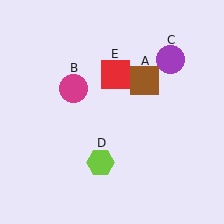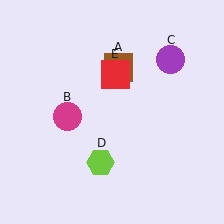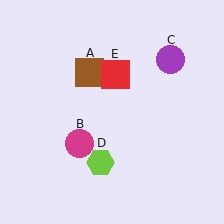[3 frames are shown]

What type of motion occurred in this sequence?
The brown square (object A), magenta circle (object B) rotated counterclockwise around the center of the scene.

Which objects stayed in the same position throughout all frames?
Purple circle (object C) and lime hexagon (object D) and red square (object E) remained stationary.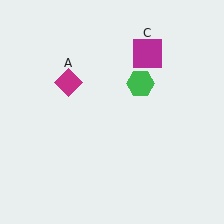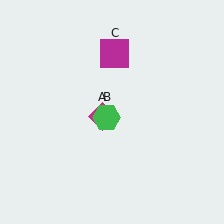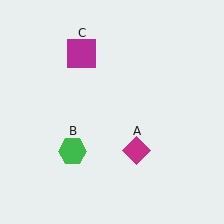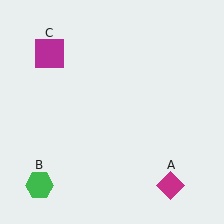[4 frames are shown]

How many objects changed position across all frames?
3 objects changed position: magenta diamond (object A), green hexagon (object B), magenta square (object C).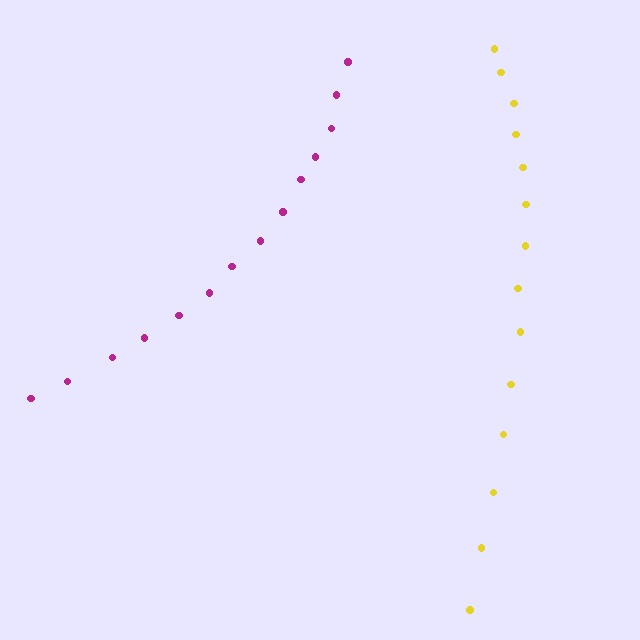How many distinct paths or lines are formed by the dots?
There are 2 distinct paths.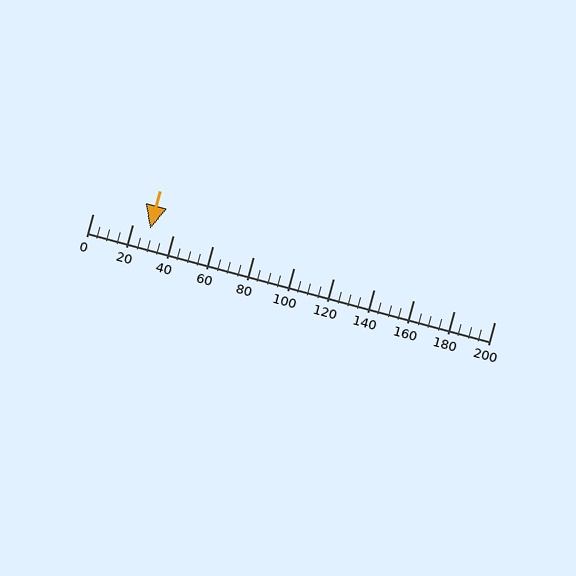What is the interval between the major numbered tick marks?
The major tick marks are spaced 20 units apart.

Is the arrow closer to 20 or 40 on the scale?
The arrow is closer to 20.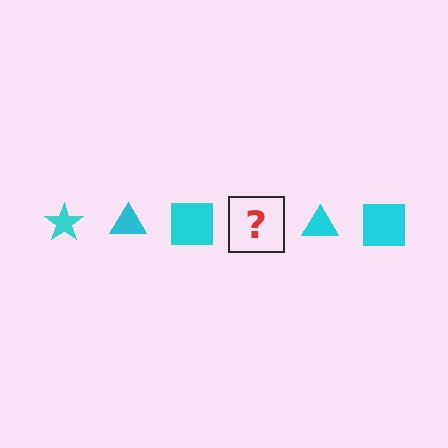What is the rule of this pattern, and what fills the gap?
The rule is that the pattern cycles through star, triangle, square shapes in cyan. The gap should be filled with a cyan star.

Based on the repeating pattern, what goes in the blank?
The blank should be a cyan star.